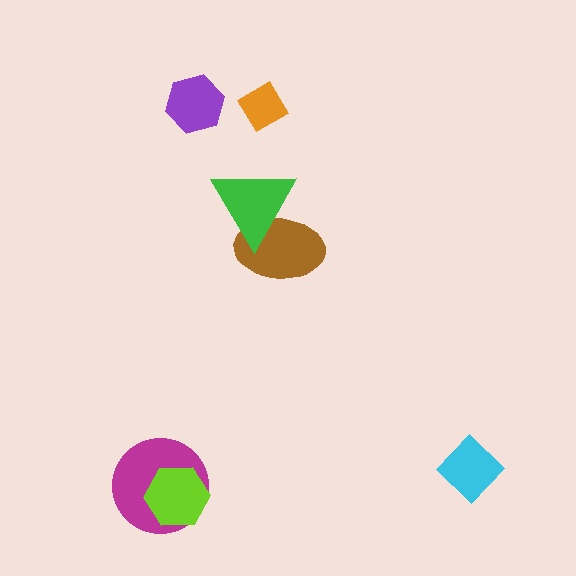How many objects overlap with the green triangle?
1 object overlaps with the green triangle.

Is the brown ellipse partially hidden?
Yes, it is partially covered by another shape.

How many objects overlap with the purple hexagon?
0 objects overlap with the purple hexagon.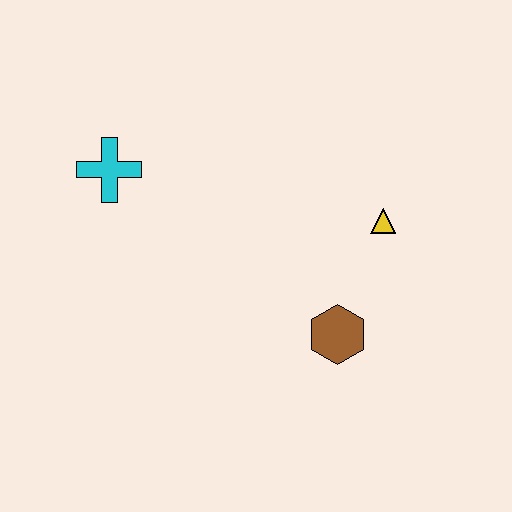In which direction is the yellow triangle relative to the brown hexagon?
The yellow triangle is above the brown hexagon.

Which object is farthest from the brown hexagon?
The cyan cross is farthest from the brown hexagon.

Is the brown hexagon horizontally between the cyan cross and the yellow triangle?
Yes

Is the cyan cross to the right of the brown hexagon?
No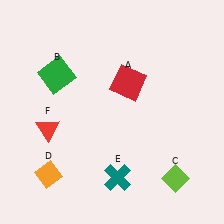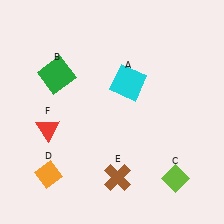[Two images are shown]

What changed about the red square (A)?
In Image 1, A is red. In Image 2, it changed to cyan.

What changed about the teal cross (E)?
In Image 1, E is teal. In Image 2, it changed to brown.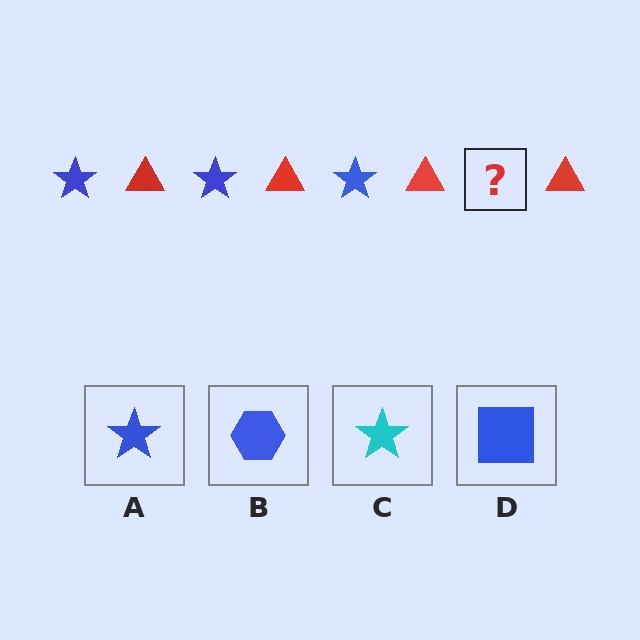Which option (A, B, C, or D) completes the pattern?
A.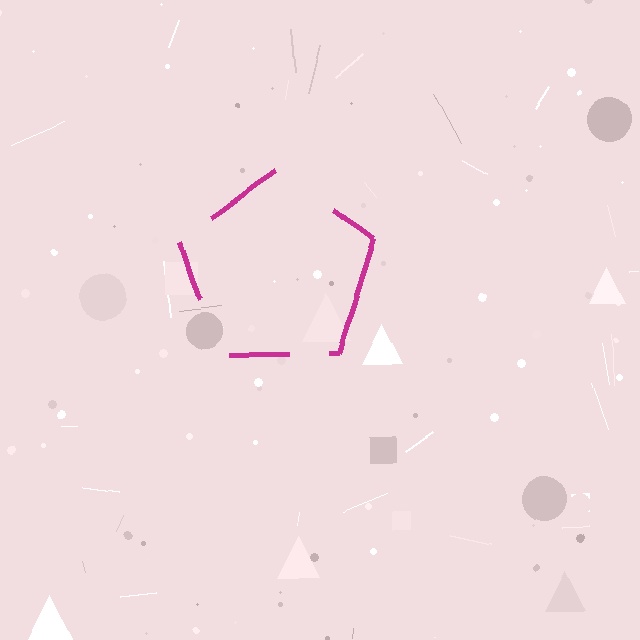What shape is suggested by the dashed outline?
The dashed outline suggests a pentagon.